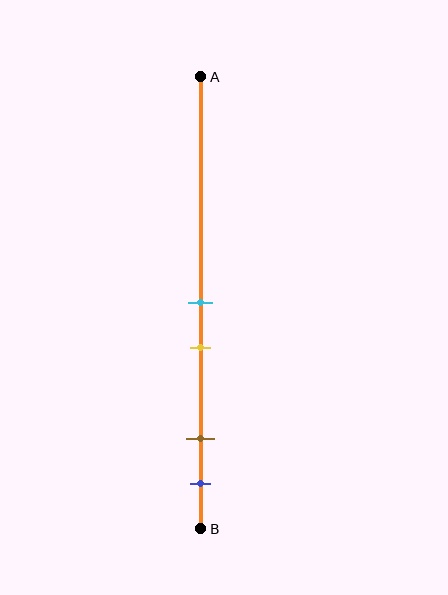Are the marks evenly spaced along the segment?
No, the marks are not evenly spaced.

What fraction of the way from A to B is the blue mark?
The blue mark is approximately 90% (0.9) of the way from A to B.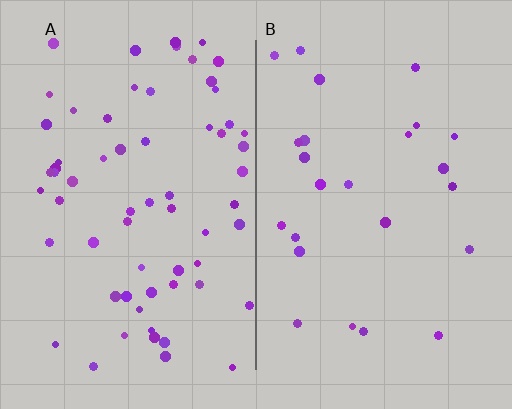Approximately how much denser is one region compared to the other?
Approximately 2.6× — region A over region B.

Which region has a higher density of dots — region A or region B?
A (the left).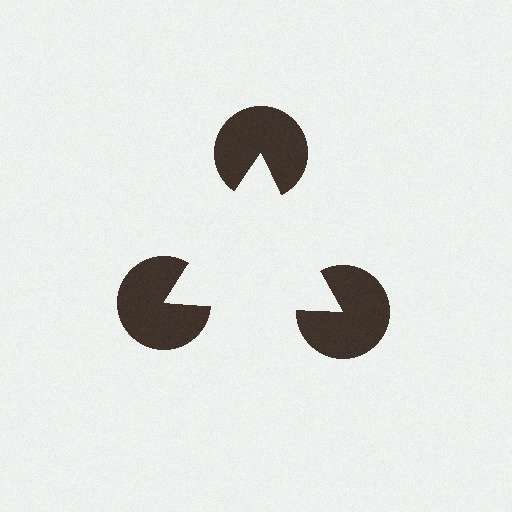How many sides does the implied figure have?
3 sides.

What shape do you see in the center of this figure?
An illusory triangle — its edges are inferred from the aligned wedge cuts in the pac-man discs, not physically drawn.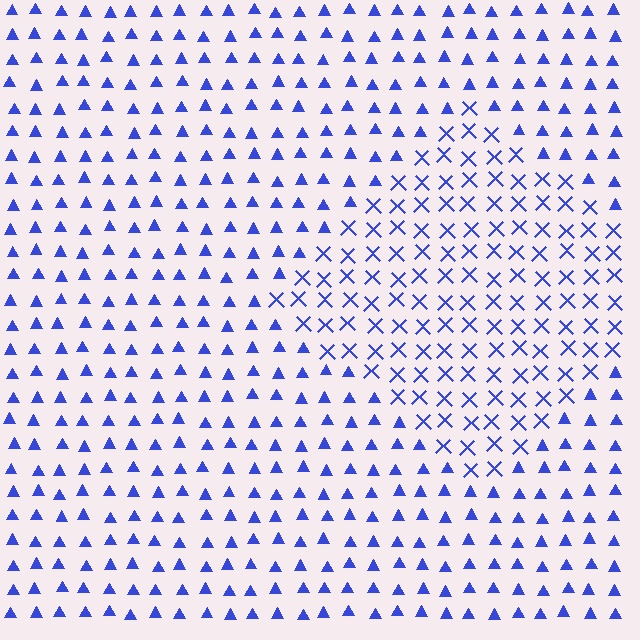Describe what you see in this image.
The image is filled with small blue elements arranged in a uniform grid. A diamond-shaped region contains X marks, while the surrounding area contains triangles. The boundary is defined purely by the change in element shape.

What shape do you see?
I see a diamond.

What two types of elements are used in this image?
The image uses X marks inside the diamond region and triangles outside it.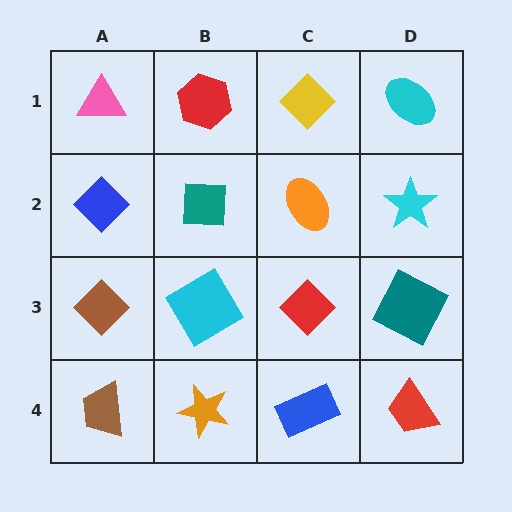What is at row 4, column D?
A red trapezoid.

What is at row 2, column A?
A blue diamond.